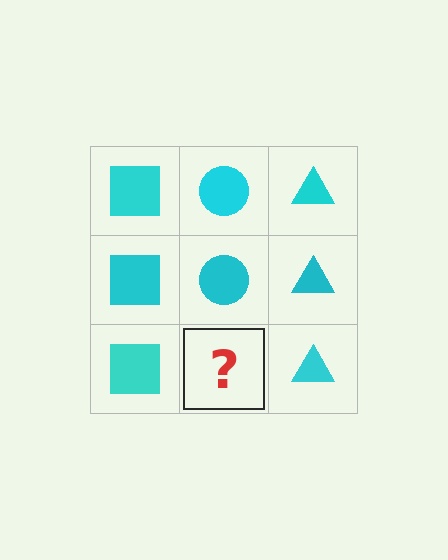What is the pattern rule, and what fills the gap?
The rule is that each column has a consistent shape. The gap should be filled with a cyan circle.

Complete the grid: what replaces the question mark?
The question mark should be replaced with a cyan circle.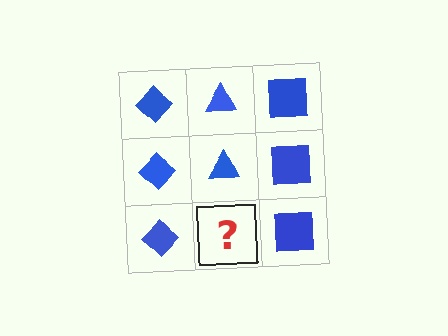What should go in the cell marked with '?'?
The missing cell should contain a blue triangle.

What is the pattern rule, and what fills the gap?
The rule is that each column has a consistent shape. The gap should be filled with a blue triangle.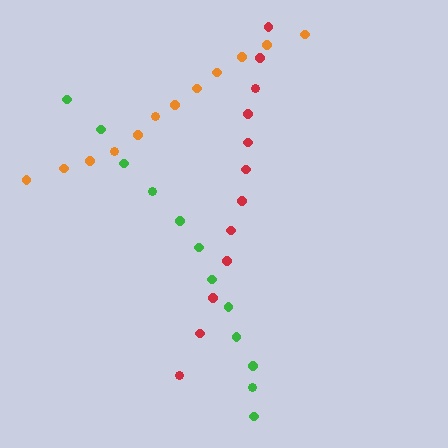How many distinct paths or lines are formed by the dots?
There are 3 distinct paths.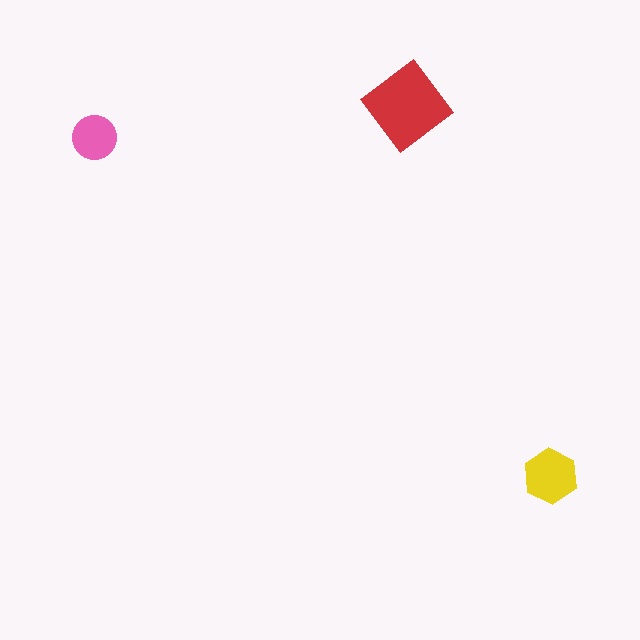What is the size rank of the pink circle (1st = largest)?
3rd.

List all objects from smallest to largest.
The pink circle, the yellow hexagon, the red diamond.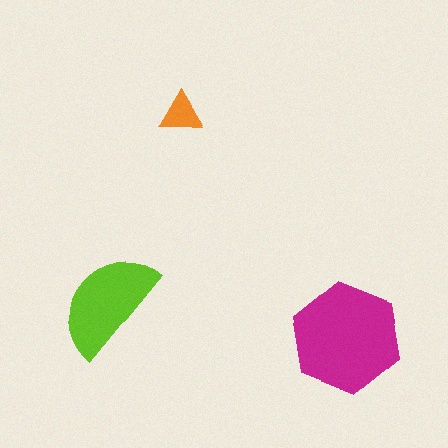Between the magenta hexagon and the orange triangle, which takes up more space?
The magenta hexagon.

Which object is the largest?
The magenta hexagon.